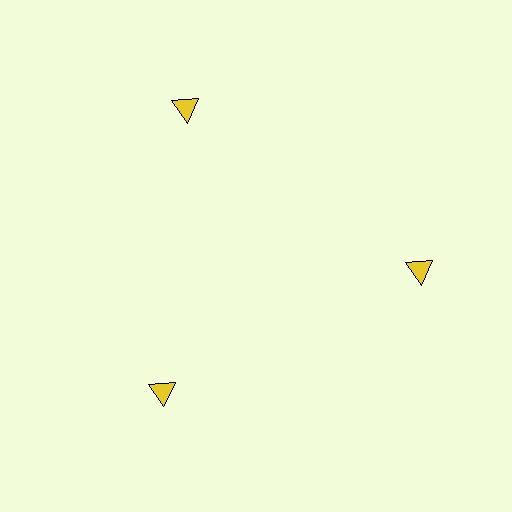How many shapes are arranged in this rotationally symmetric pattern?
There are 3 shapes, arranged in 3 groups of 1.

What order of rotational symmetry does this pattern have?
This pattern has 3-fold rotational symmetry.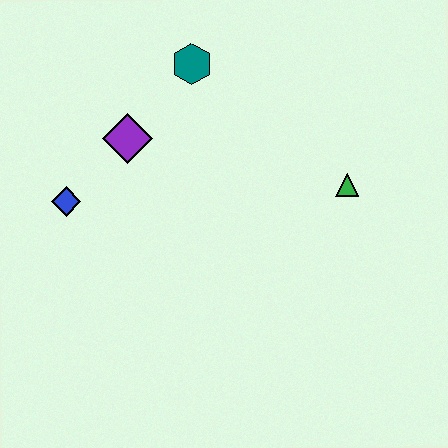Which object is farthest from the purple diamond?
The green triangle is farthest from the purple diamond.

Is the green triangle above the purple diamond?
No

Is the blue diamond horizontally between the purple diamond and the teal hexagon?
No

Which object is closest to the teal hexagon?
The purple diamond is closest to the teal hexagon.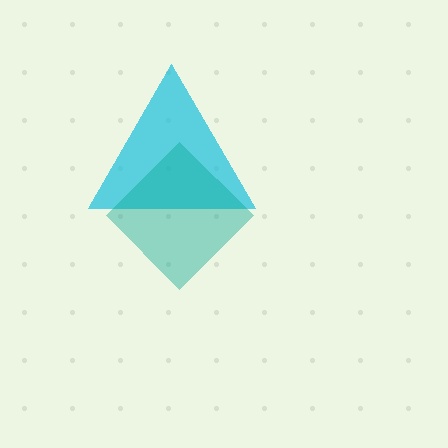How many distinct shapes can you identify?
There are 2 distinct shapes: a cyan triangle, a teal diamond.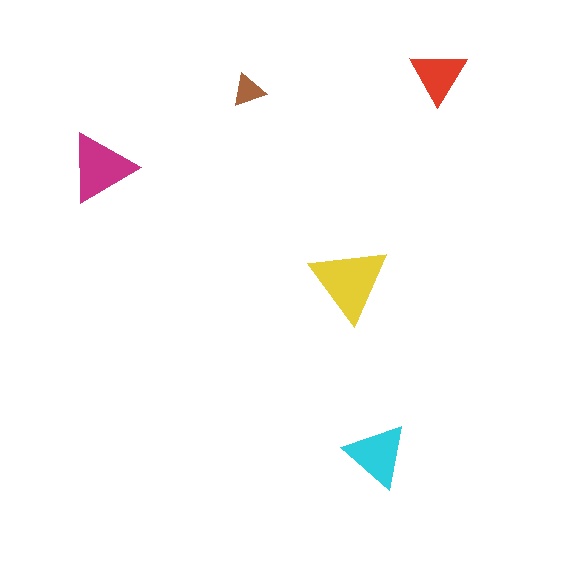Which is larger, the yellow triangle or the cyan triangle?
The yellow one.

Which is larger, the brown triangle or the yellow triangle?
The yellow one.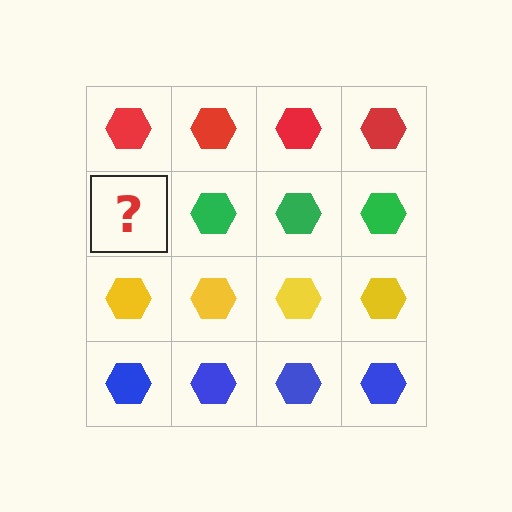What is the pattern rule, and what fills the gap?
The rule is that each row has a consistent color. The gap should be filled with a green hexagon.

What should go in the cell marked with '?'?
The missing cell should contain a green hexagon.